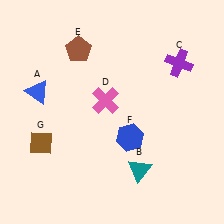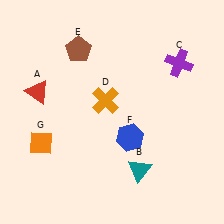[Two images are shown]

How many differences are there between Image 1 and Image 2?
There are 3 differences between the two images.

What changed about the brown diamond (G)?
In Image 1, G is brown. In Image 2, it changed to orange.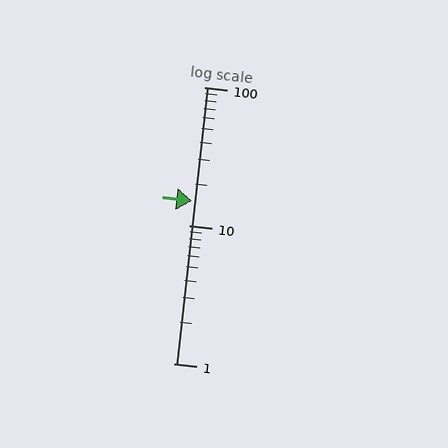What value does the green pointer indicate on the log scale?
The pointer indicates approximately 15.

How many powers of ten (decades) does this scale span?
The scale spans 2 decades, from 1 to 100.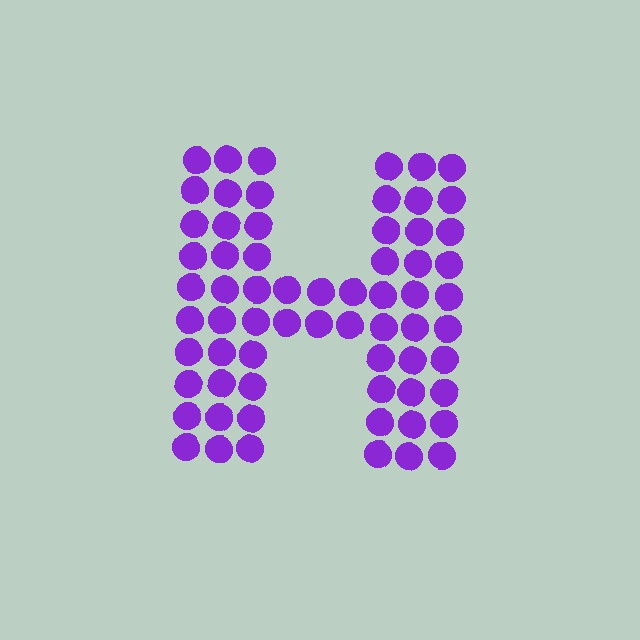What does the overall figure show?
The overall figure shows the letter H.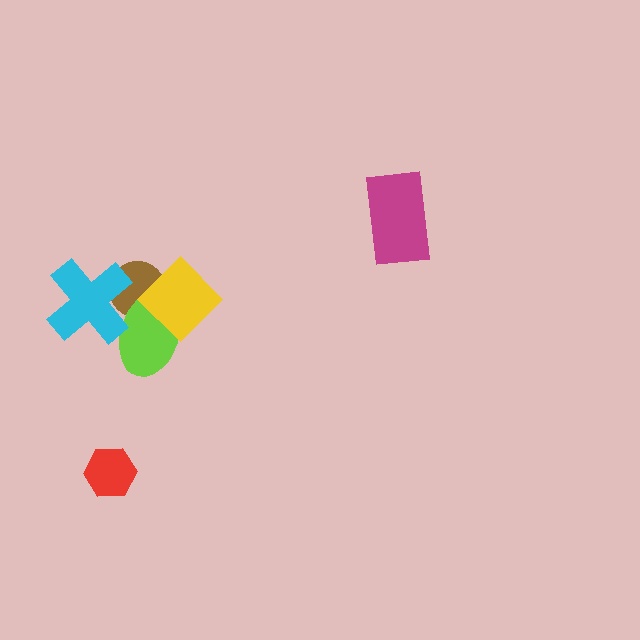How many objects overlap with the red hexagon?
0 objects overlap with the red hexagon.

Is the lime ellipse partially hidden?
Yes, it is partially covered by another shape.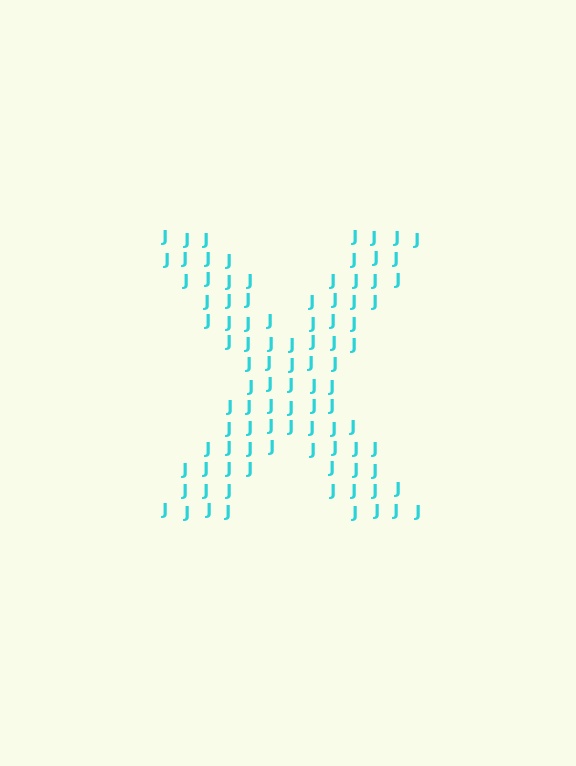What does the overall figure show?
The overall figure shows the letter X.